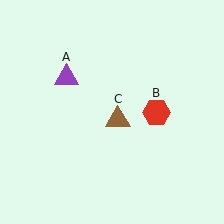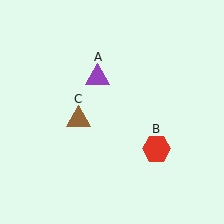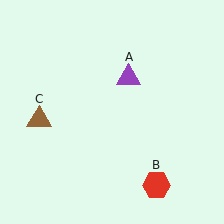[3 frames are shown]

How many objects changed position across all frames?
3 objects changed position: purple triangle (object A), red hexagon (object B), brown triangle (object C).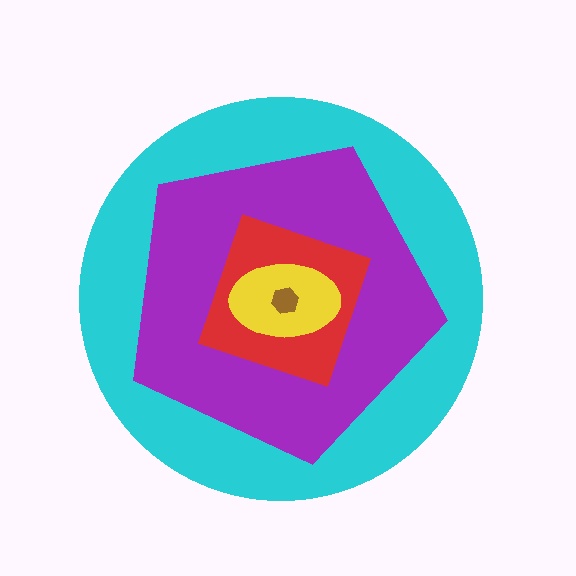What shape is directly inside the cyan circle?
The purple pentagon.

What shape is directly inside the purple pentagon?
The red square.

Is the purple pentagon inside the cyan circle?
Yes.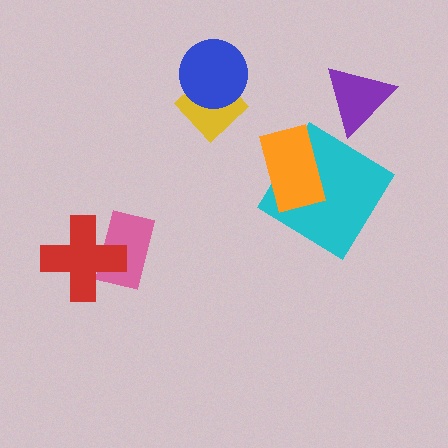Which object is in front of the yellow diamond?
The blue circle is in front of the yellow diamond.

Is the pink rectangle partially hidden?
Yes, it is partially covered by another shape.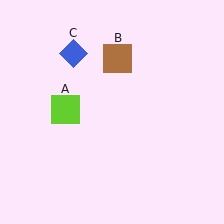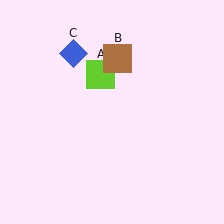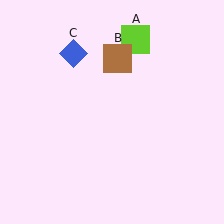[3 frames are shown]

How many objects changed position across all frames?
1 object changed position: lime square (object A).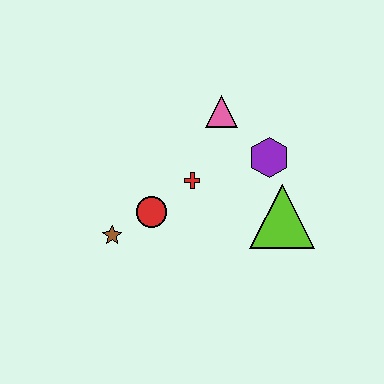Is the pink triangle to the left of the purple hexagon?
Yes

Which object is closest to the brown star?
The red circle is closest to the brown star.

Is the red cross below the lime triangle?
No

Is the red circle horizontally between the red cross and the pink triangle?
No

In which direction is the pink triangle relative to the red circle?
The pink triangle is above the red circle.